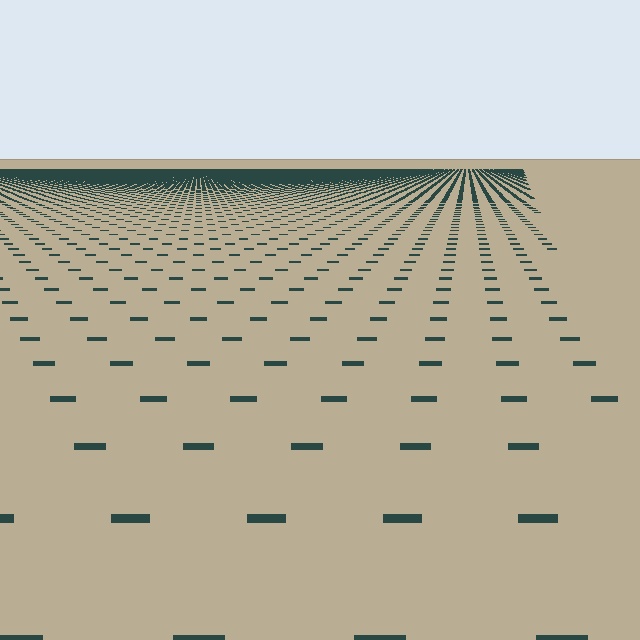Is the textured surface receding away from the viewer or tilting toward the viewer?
The surface is receding away from the viewer. Texture elements get smaller and denser toward the top.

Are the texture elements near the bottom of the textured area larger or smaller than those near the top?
Larger. Near the bottom, elements are closer to the viewer and appear at a bigger on-screen size.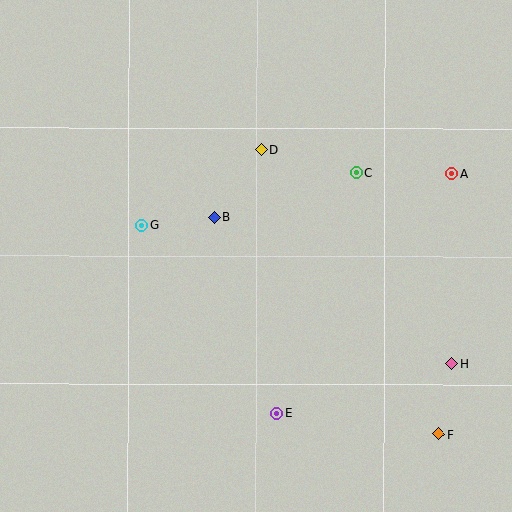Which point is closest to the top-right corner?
Point A is closest to the top-right corner.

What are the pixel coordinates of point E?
Point E is at (276, 413).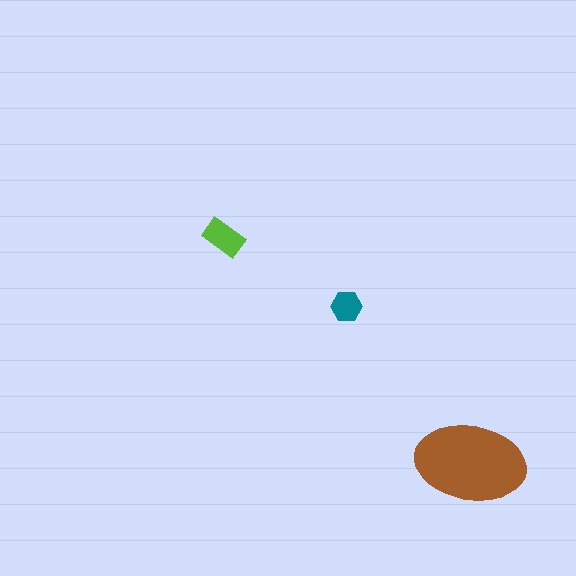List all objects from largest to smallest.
The brown ellipse, the lime rectangle, the teal hexagon.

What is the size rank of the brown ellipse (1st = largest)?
1st.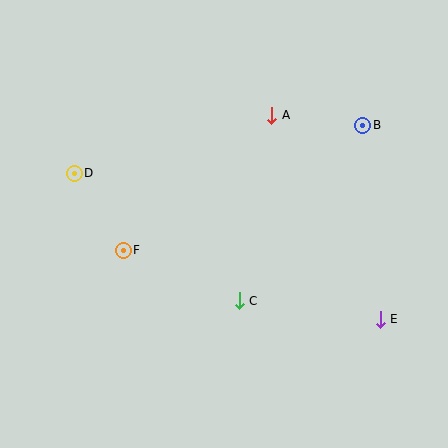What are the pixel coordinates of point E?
Point E is at (380, 319).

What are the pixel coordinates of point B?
Point B is at (363, 125).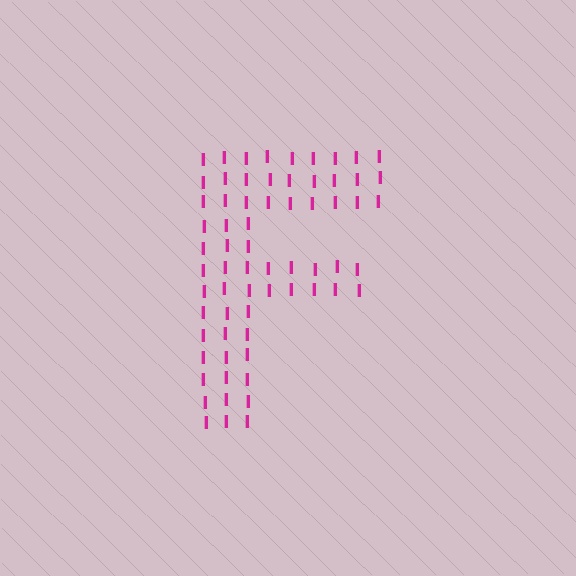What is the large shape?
The large shape is the letter F.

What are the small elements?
The small elements are letter I's.